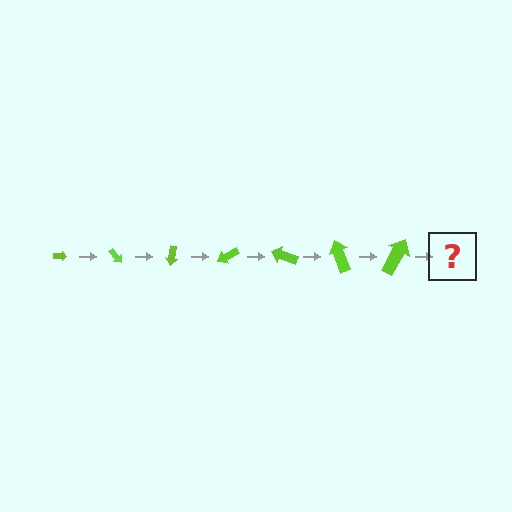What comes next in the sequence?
The next element should be an arrow, larger than the previous one and rotated 350 degrees from the start.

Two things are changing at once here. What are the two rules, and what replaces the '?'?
The two rules are that the arrow grows larger each step and it rotates 50 degrees each step. The '?' should be an arrow, larger than the previous one and rotated 350 degrees from the start.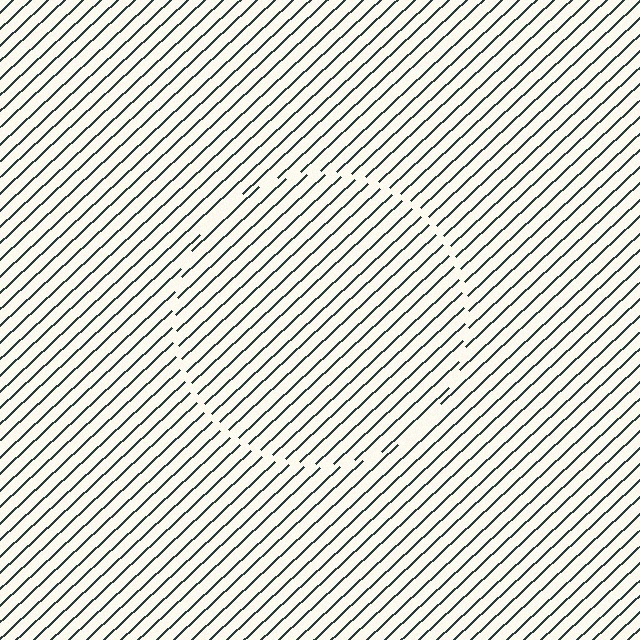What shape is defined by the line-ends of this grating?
An illusory circle. The interior of the shape contains the same grating, shifted by half a period — the contour is defined by the phase discontinuity where line-ends from the inner and outer gratings abut.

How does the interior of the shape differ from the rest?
The interior of the shape contains the same grating, shifted by half a period — the contour is defined by the phase discontinuity where line-ends from the inner and outer gratings abut.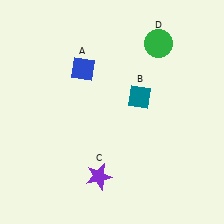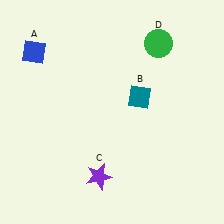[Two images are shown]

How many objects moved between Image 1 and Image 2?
1 object moved between the two images.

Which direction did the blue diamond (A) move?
The blue diamond (A) moved left.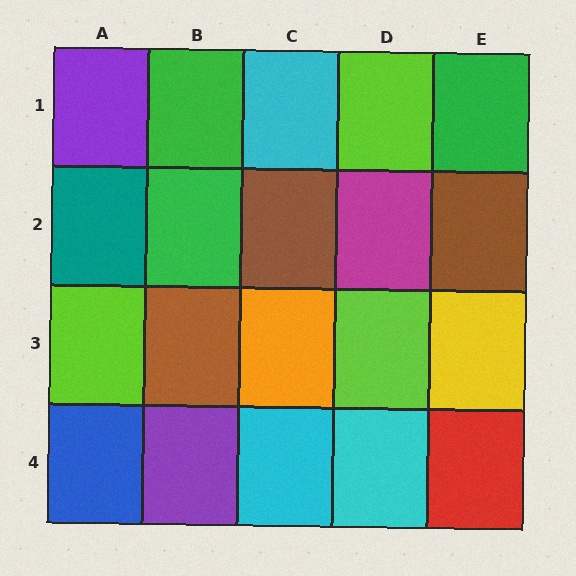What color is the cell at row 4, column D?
Cyan.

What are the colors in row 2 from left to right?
Teal, green, brown, magenta, brown.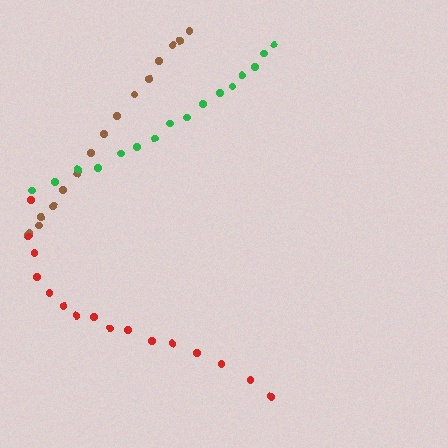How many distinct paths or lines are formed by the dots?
There are 3 distinct paths.